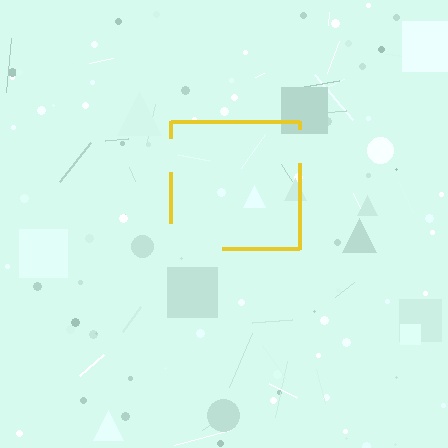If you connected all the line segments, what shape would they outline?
They would outline a square.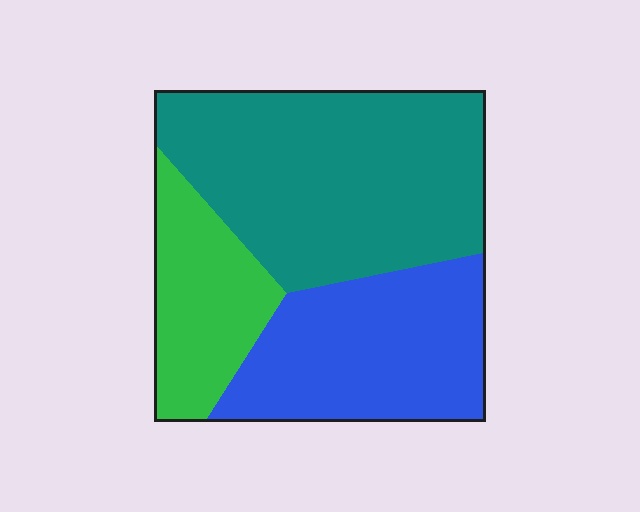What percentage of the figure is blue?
Blue takes up about one third (1/3) of the figure.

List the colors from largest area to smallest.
From largest to smallest: teal, blue, green.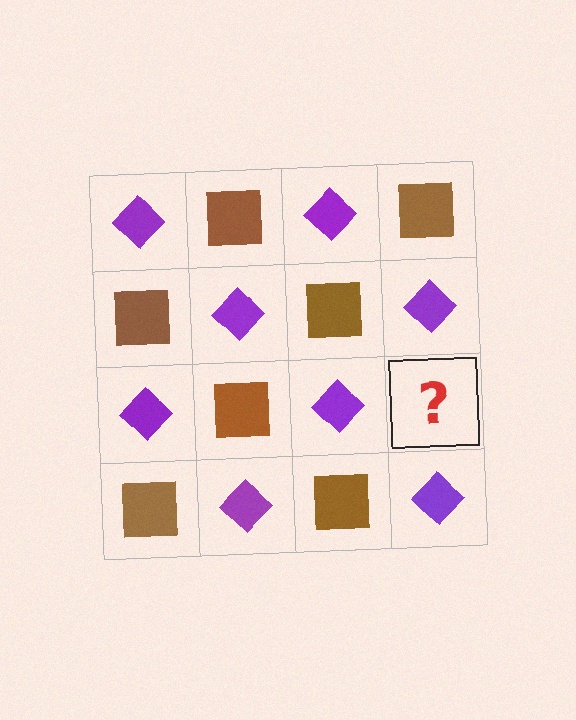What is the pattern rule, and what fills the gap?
The rule is that it alternates purple diamond and brown square in a checkerboard pattern. The gap should be filled with a brown square.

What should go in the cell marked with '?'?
The missing cell should contain a brown square.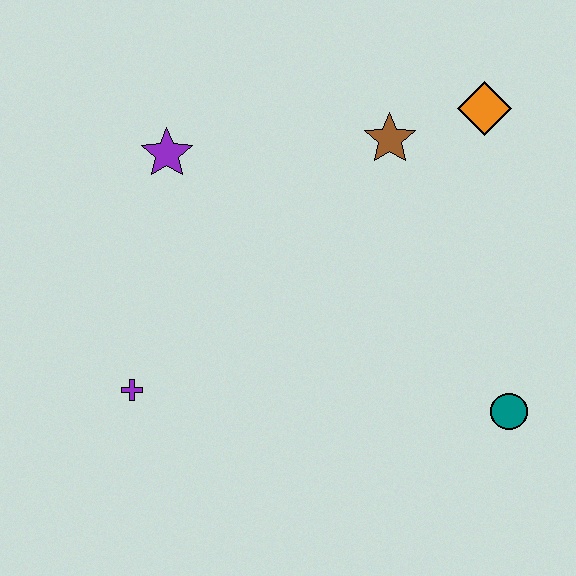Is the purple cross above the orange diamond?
No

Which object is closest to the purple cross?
The purple star is closest to the purple cross.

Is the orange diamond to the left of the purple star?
No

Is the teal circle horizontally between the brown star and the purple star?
No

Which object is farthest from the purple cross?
The orange diamond is farthest from the purple cross.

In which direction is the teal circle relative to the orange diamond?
The teal circle is below the orange diamond.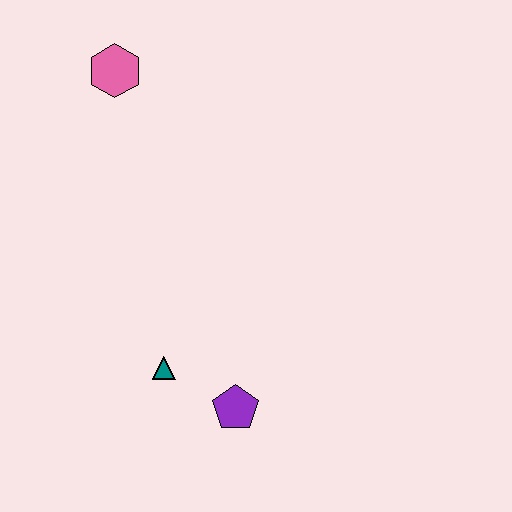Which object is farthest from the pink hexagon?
The purple pentagon is farthest from the pink hexagon.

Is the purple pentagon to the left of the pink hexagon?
No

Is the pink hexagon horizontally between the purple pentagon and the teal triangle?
No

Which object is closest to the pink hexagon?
The teal triangle is closest to the pink hexagon.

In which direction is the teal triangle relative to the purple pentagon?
The teal triangle is to the left of the purple pentagon.